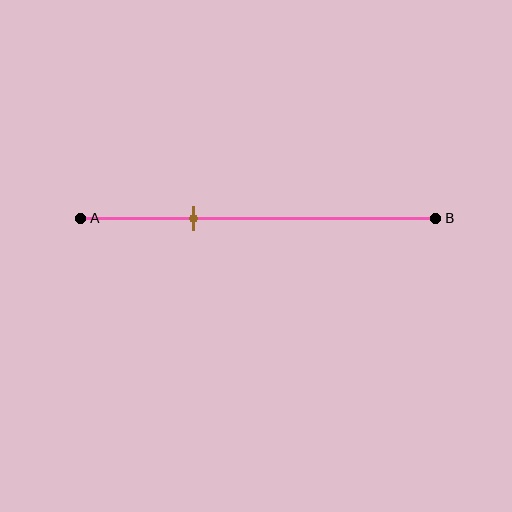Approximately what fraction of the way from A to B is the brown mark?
The brown mark is approximately 30% of the way from A to B.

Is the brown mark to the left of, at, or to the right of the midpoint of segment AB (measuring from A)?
The brown mark is to the left of the midpoint of segment AB.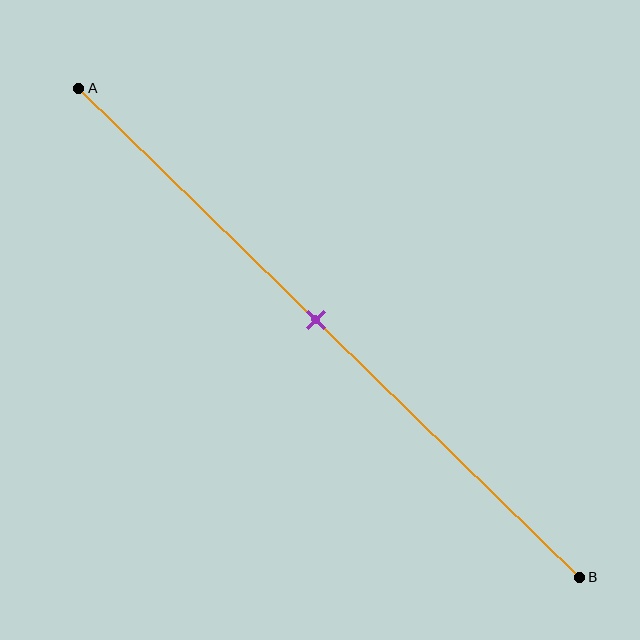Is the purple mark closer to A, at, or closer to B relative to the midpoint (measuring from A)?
The purple mark is approximately at the midpoint of segment AB.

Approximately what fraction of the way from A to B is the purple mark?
The purple mark is approximately 45% of the way from A to B.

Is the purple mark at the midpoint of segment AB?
Yes, the mark is approximately at the midpoint.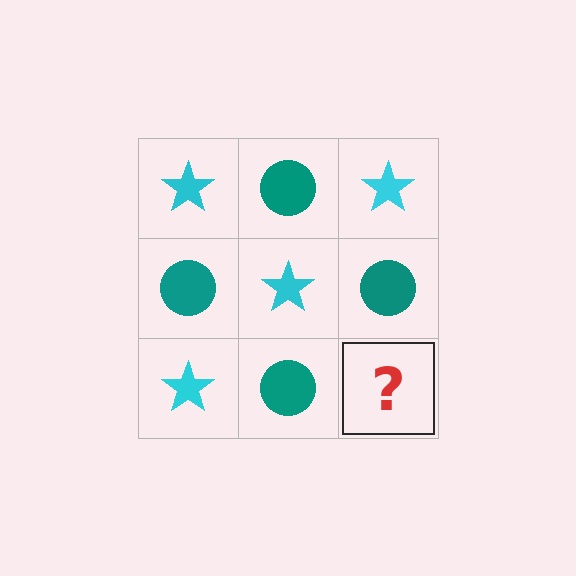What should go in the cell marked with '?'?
The missing cell should contain a cyan star.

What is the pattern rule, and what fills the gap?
The rule is that it alternates cyan star and teal circle in a checkerboard pattern. The gap should be filled with a cyan star.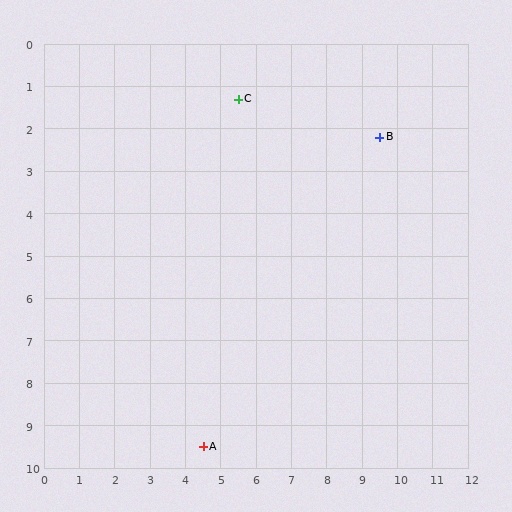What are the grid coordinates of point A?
Point A is at approximately (4.5, 9.5).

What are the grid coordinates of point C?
Point C is at approximately (5.5, 1.3).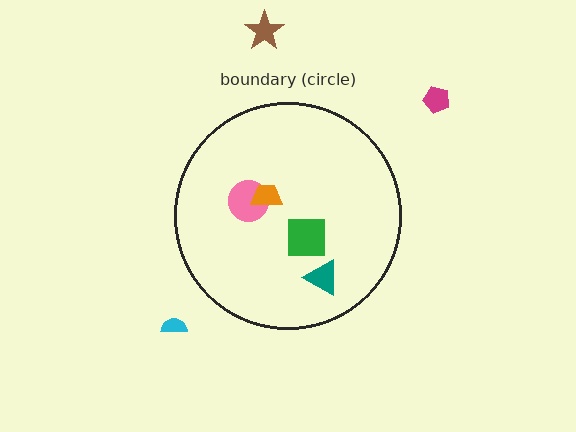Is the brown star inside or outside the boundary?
Outside.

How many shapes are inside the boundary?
4 inside, 3 outside.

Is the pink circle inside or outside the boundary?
Inside.